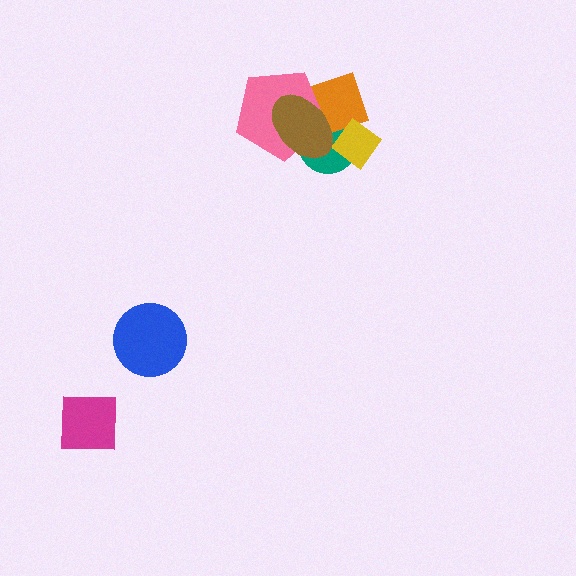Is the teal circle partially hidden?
Yes, it is partially covered by another shape.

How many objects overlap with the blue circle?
0 objects overlap with the blue circle.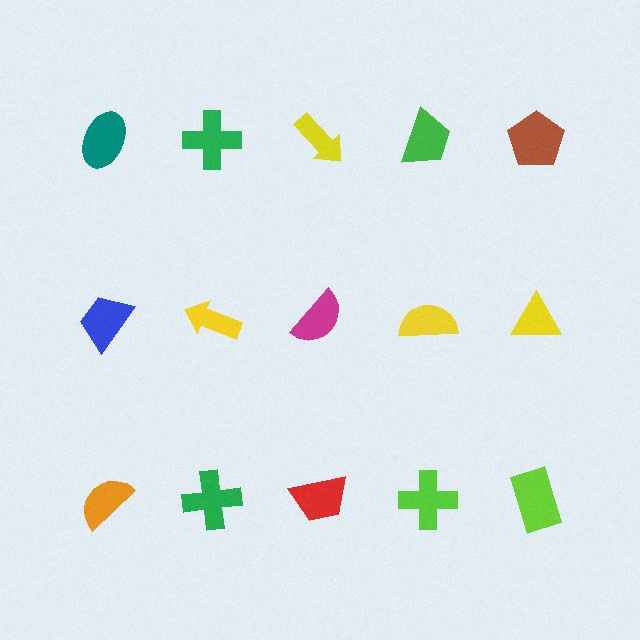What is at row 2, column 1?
A blue trapezoid.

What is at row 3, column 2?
A green cross.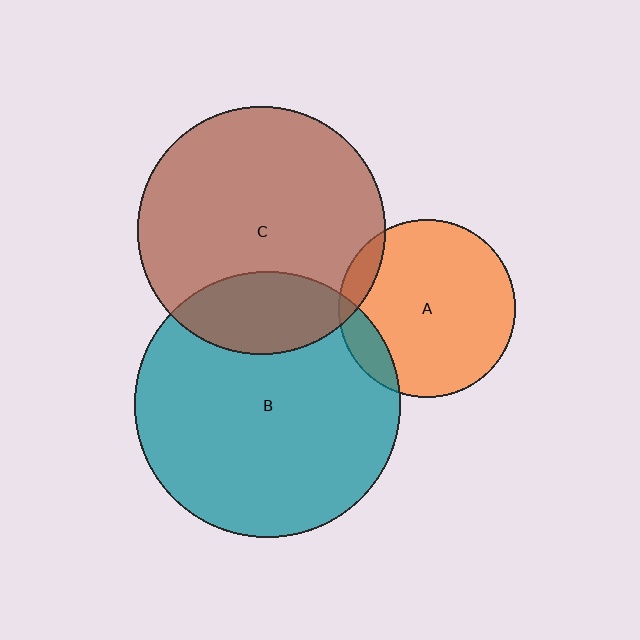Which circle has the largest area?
Circle B (teal).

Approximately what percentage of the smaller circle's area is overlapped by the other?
Approximately 20%.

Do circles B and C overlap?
Yes.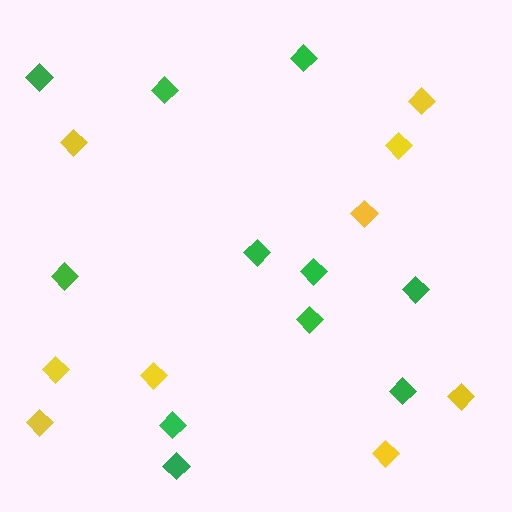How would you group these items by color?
There are 2 groups: one group of yellow diamonds (9) and one group of green diamonds (11).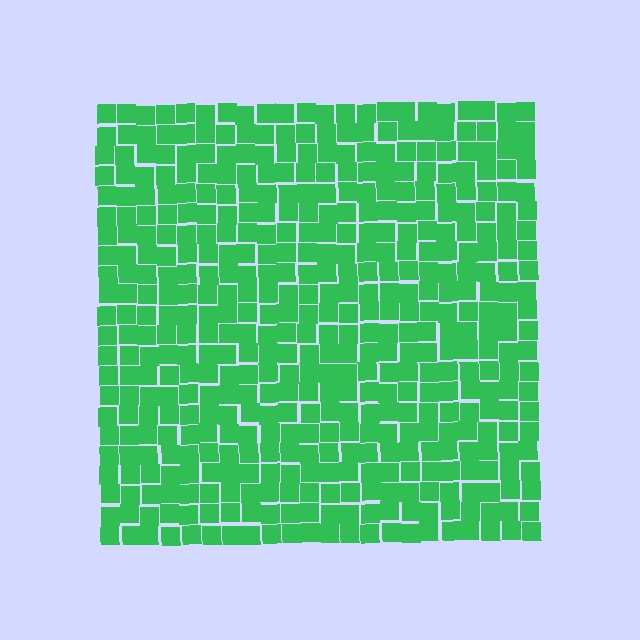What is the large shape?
The large shape is a square.